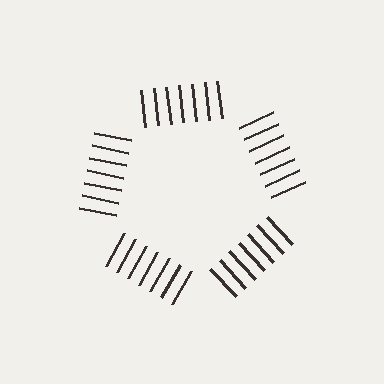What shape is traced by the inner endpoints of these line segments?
An illusory pentagon — the line segments terminate on its edges but no continuous stroke is drawn.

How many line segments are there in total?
35 — 7 along each of the 5 edges.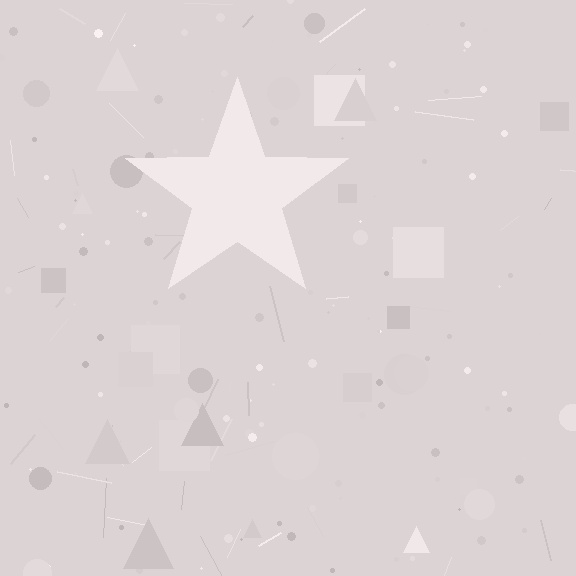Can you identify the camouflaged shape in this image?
The camouflaged shape is a star.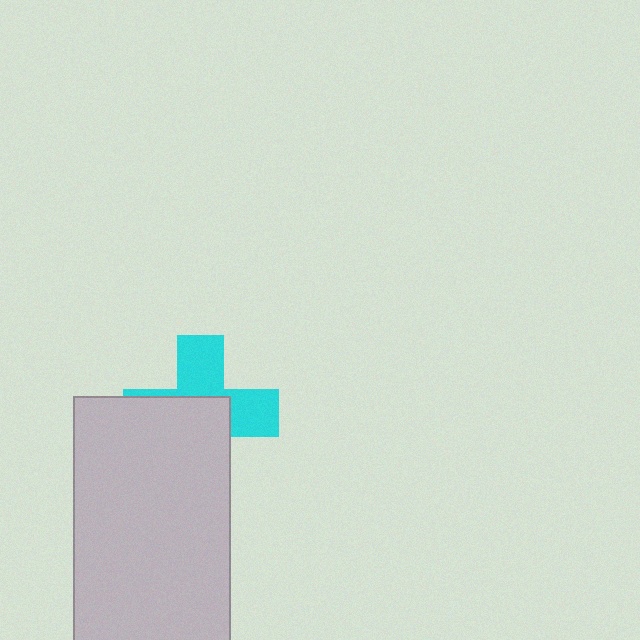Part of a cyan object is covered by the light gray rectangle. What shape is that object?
It is a cross.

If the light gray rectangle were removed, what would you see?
You would see the complete cyan cross.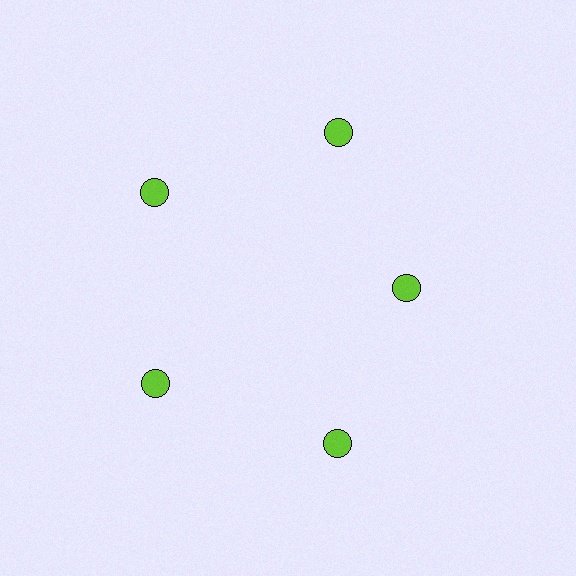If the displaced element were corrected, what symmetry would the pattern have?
It would have 5-fold rotational symmetry — the pattern would map onto itself every 72 degrees.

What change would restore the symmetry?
The symmetry would be restored by moving it outward, back onto the ring so that all 5 circles sit at equal angles and equal distance from the center.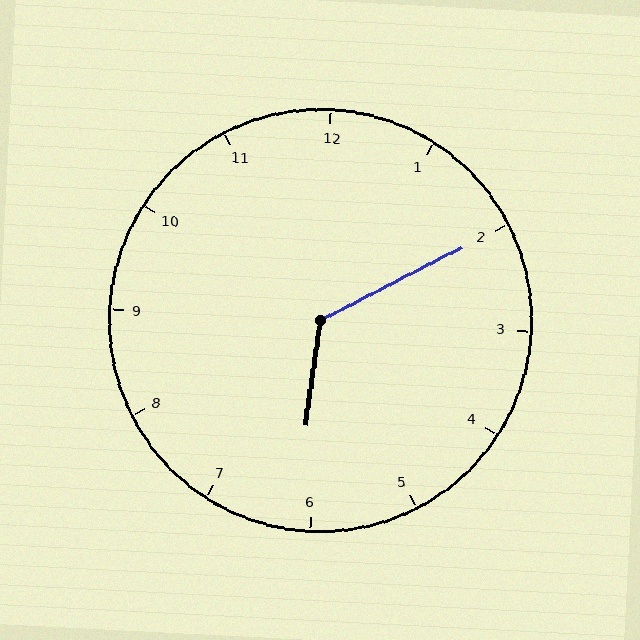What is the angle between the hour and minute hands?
Approximately 125 degrees.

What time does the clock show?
6:10.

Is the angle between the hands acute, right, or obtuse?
It is obtuse.